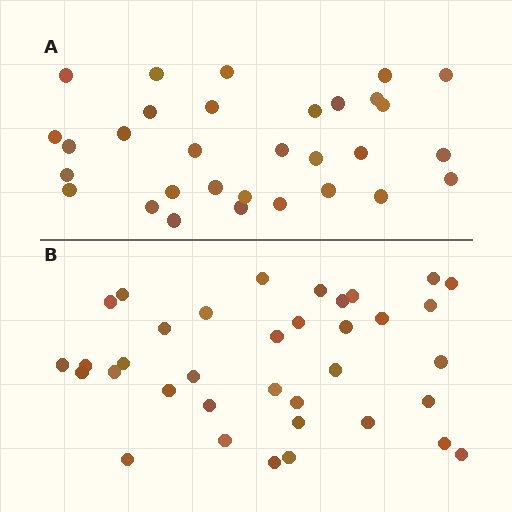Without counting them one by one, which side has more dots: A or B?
Region B (the bottom region) has more dots.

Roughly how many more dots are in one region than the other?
Region B has about 5 more dots than region A.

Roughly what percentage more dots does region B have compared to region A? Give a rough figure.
About 15% more.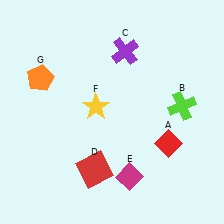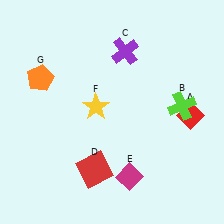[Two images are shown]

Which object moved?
The red diamond (A) moved up.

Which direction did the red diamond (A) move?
The red diamond (A) moved up.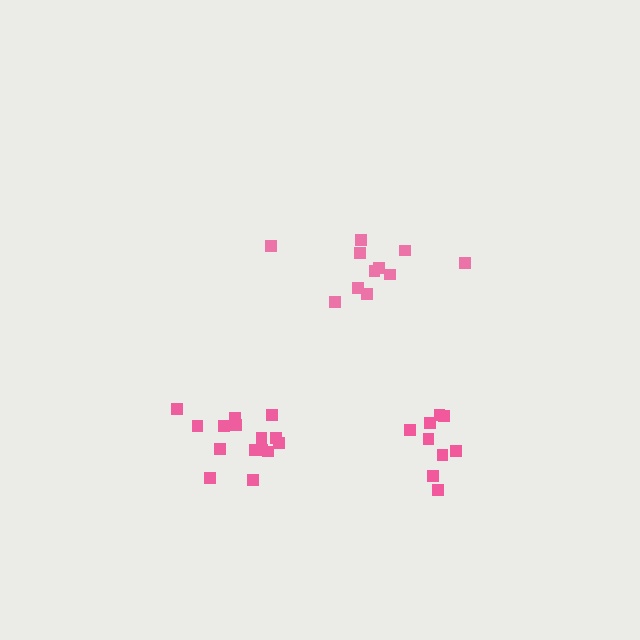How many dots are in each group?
Group 1: 15 dots, Group 2: 11 dots, Group 3: 9 dots (35 total).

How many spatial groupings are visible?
There are 3 spatial groupings.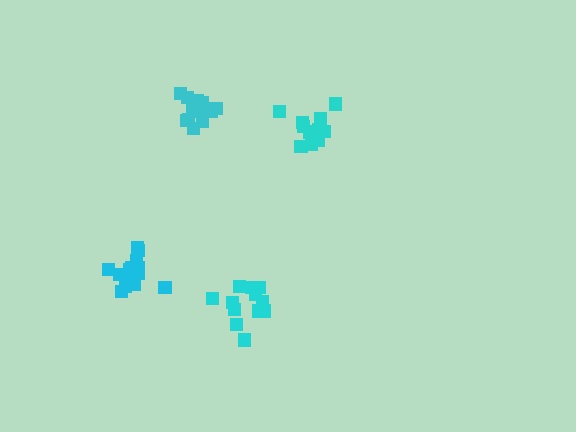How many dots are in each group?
Group 1: 12 dots, Group 2: 12 dots, Group 3: 12 dots, Group 4: 16 dots (52 total).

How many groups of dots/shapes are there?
There are 4 groups.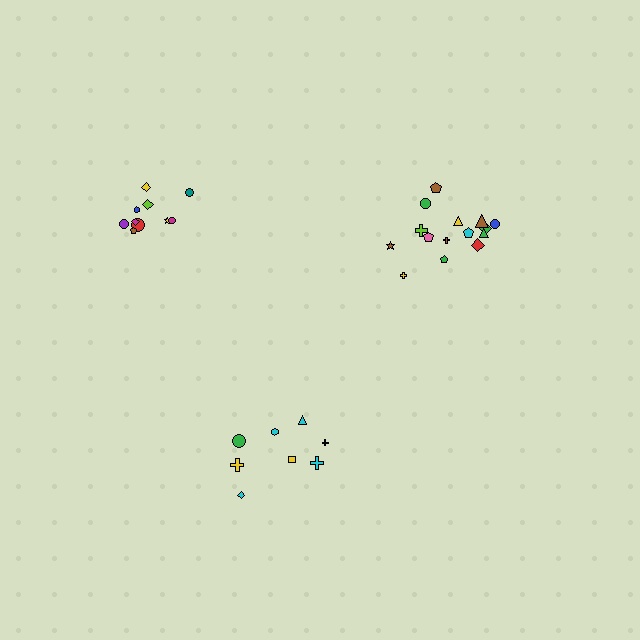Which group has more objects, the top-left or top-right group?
The top-right group.